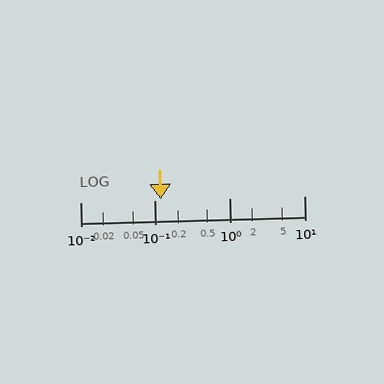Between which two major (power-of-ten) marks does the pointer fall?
The pointer is between 0.1 and 1.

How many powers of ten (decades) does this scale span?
The scale spans 3 decades, from 0.01 to 10.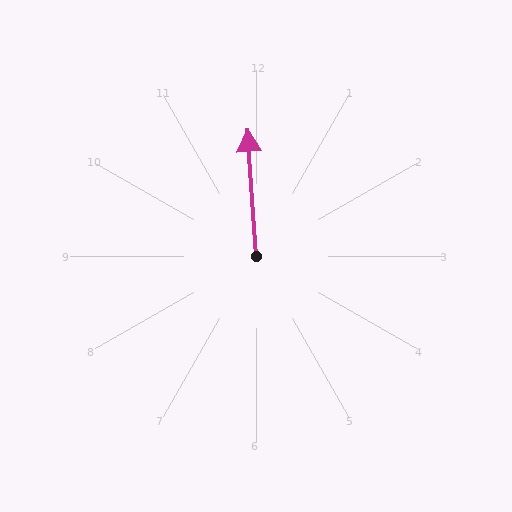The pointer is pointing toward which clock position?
Roughly 12 o'clock.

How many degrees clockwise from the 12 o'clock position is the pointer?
Approximately 356 degrees.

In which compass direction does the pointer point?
North.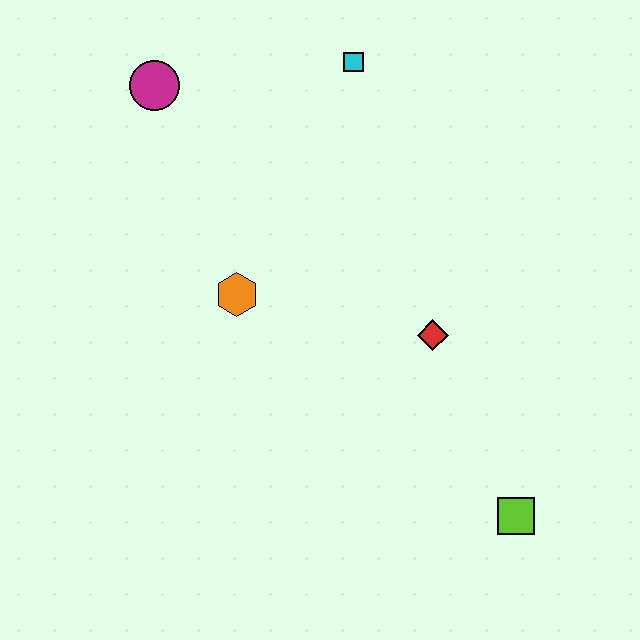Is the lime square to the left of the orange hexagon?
No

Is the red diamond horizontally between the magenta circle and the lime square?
Yes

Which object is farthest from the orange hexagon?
The lime square is farthest from the orange hexagon.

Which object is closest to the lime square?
The red diamond is closest to the lime square.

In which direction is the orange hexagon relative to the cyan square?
The orange hexagon is below the cyan square.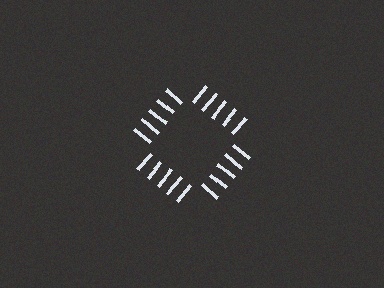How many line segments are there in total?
20 — 5 along each of the 4 edges.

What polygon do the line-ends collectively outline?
An illusory square — the line segments terminate on its edges but no continuous stroke is drawn.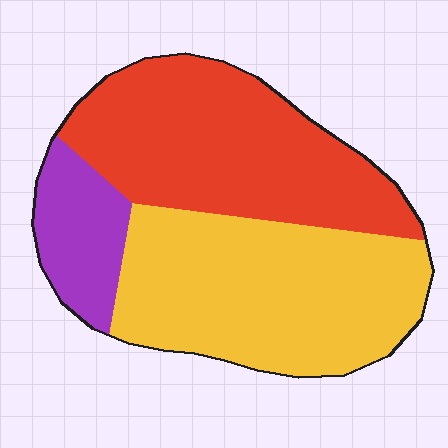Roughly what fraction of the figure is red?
Red takes up about two fifths (2/5) of the figure.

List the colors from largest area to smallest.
From largest to smallest: yellow, red, purple.